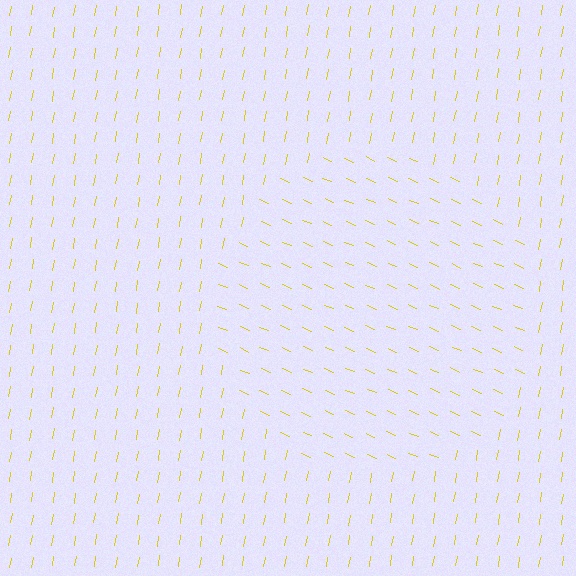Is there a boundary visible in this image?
Yes, there is a texture boundary formed by a change in line orientation.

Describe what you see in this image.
The image is filled with small yellow line segments. A circle region in the image has lines oriented differently from the surrounding lines, creating a visible texture boundary.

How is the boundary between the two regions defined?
The boundary is defined purely by a change in line orientation (approximately 76 degrees difference). All lines are the same color and thickness.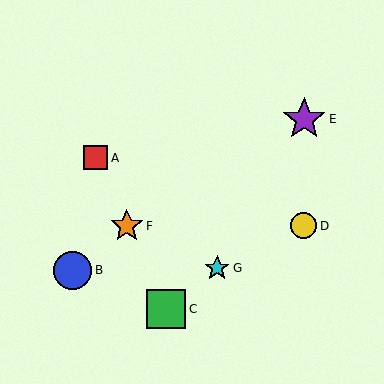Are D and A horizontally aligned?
No, D is at y≈226 and A is at y≈158.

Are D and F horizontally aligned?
Yes, both are at y≈226.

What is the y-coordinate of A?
Object A is at y≈158.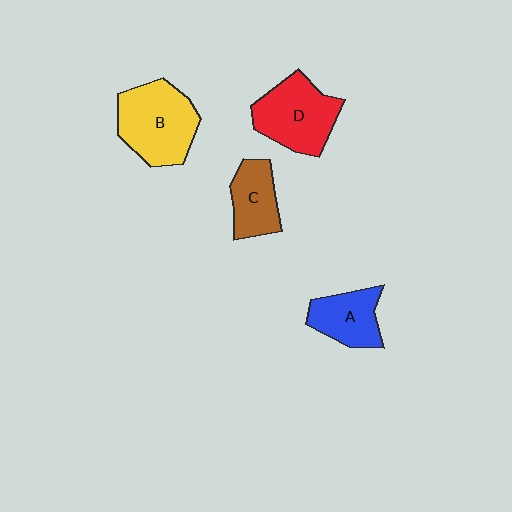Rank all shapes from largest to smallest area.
From largest to smallest: B (yellow), D (red), A (blue), C (brown).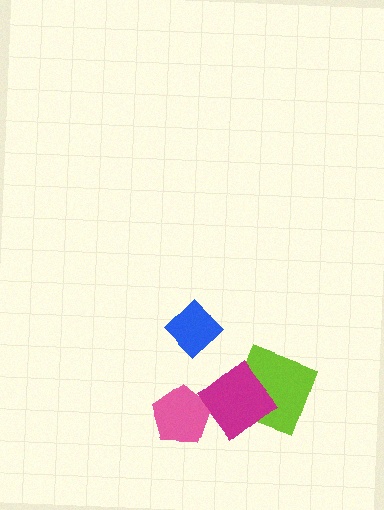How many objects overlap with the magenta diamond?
2 objects overlap with the magenta diamond.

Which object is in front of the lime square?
The magenta diamond is in front of the lime square.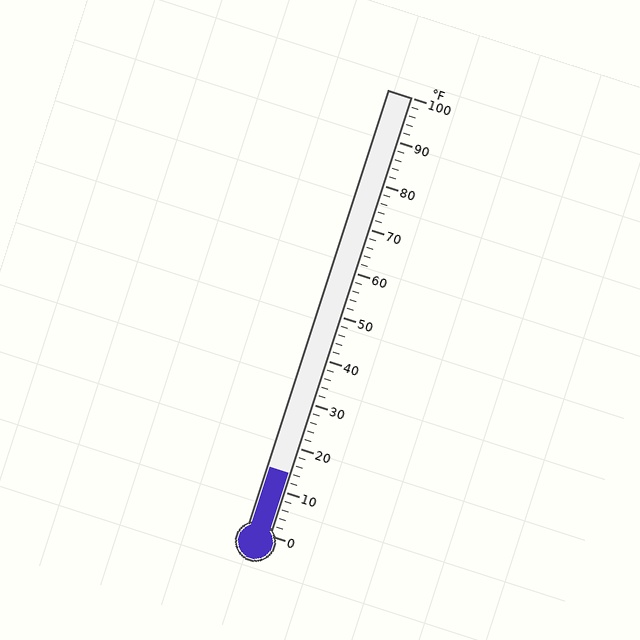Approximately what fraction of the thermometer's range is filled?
The thermometer is filled to approximately 15% of its range.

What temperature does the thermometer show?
The thermometer shows approximately 14°F.